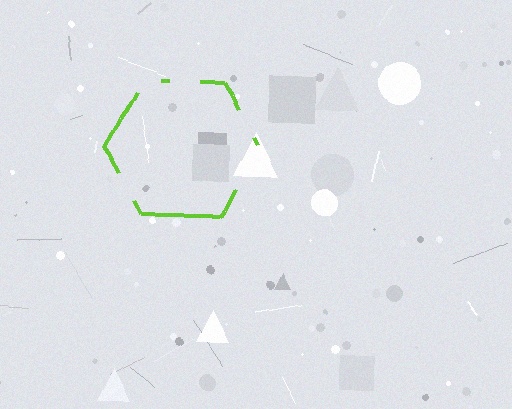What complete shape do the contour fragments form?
The contour fragments form a hexagon.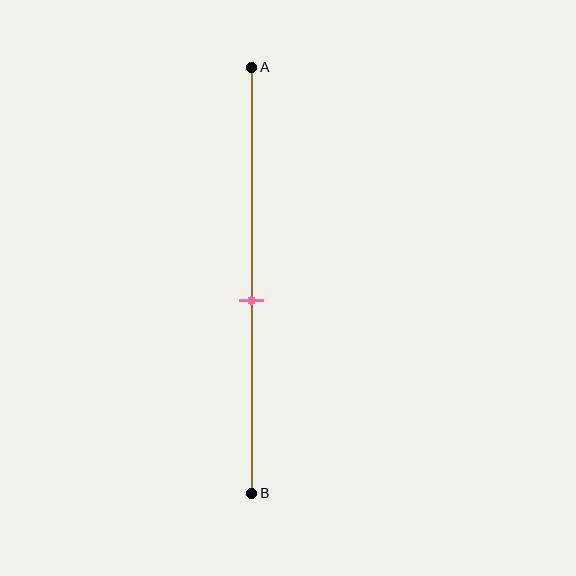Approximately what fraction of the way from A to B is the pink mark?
The pink mark is approximately 55% of the way from A to B.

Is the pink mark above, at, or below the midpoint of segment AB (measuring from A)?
The pink mark is below the midpoint of segment AB.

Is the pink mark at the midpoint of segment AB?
No, the mark is at about 55% from A, not at the 50% midpoint.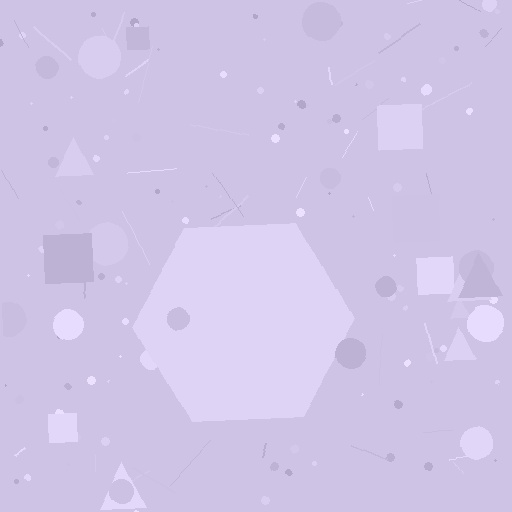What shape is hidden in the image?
A hexagon is hidden in the image.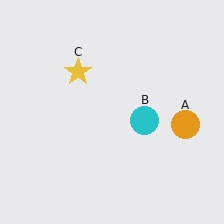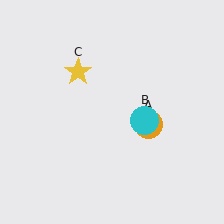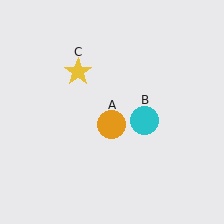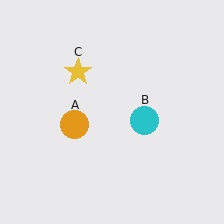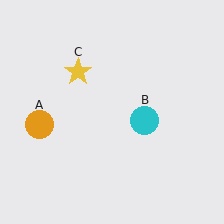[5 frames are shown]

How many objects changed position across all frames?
1 object changed position: orange circle (object A).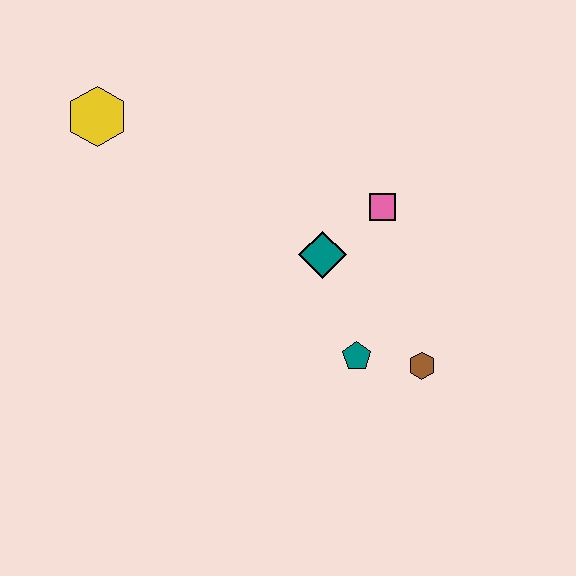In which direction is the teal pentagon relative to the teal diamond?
The teal pentagon is below the teal diamond.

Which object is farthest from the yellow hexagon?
The brown hexagon is farthest from the yellow hexagon.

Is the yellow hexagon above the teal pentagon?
Yes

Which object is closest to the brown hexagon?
The teal pentagon is closest to the brown hexagon.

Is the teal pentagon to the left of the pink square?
Yes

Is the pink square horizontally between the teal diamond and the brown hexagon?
Yes